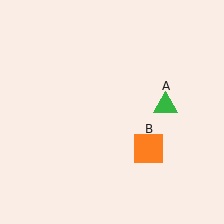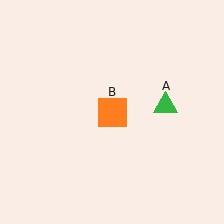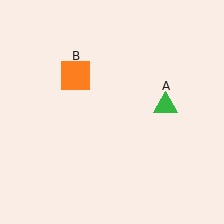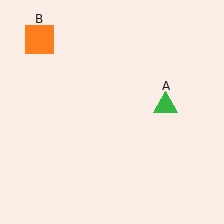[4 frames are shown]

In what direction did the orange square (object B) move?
The orange square (object B) moved up and to the left.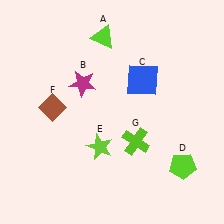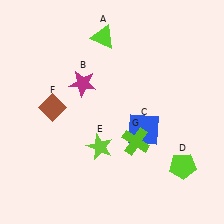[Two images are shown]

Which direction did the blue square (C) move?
The blue square (C) moved down.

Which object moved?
The blue square (C) moved down.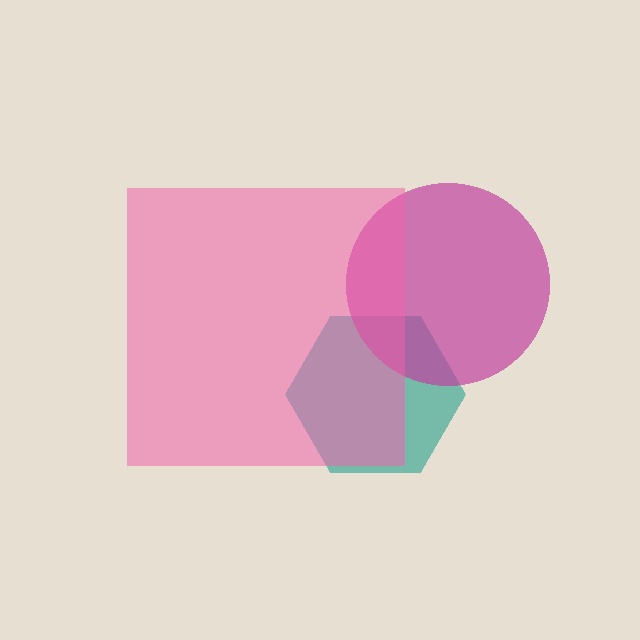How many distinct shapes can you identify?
There are 3 distinct shapes: a teal hexagon, a magenta circle, a pink square.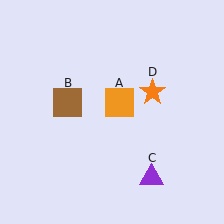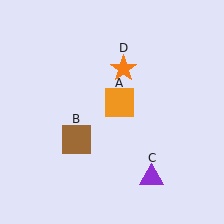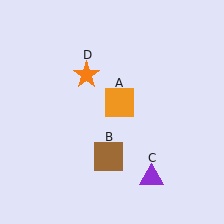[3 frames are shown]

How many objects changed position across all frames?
2 objects changed position: brown square (object B), orange star (object D).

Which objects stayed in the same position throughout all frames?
Orange square (object A) and purple triangle (object C) remained stationary.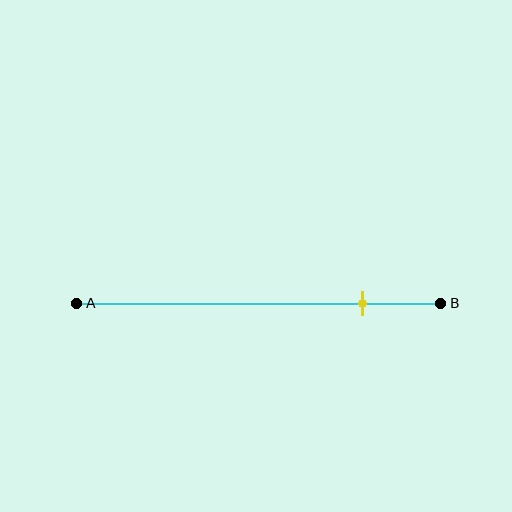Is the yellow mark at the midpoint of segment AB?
No, the mark is at about 80% from A, not at the 50% midpoint.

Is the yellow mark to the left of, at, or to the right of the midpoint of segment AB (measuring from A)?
The yellow mark is to the right of the midpoint of segment AB.